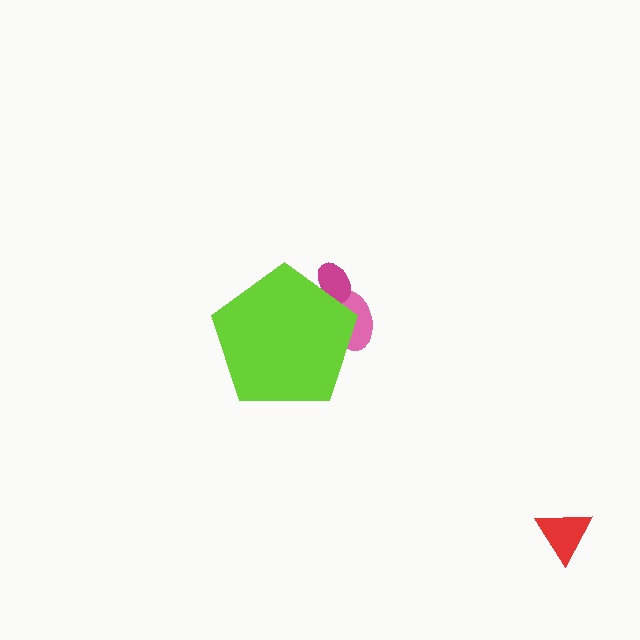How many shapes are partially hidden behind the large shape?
2 shapes are partially hidden.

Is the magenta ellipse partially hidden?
Yes, the magenta ellipse is partially hidden behind the lime pentagon.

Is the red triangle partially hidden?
No, the red triangle is fully visible.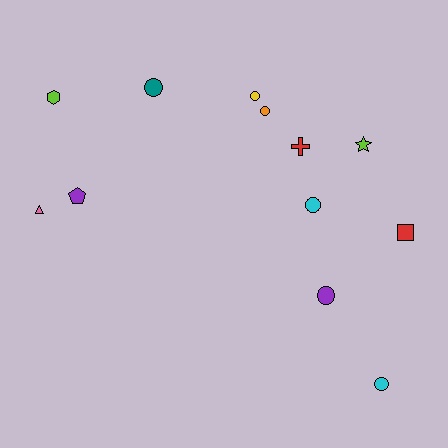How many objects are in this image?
There are 12 objects.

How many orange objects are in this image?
There is 1 orange object.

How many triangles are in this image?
There is 1 triangle.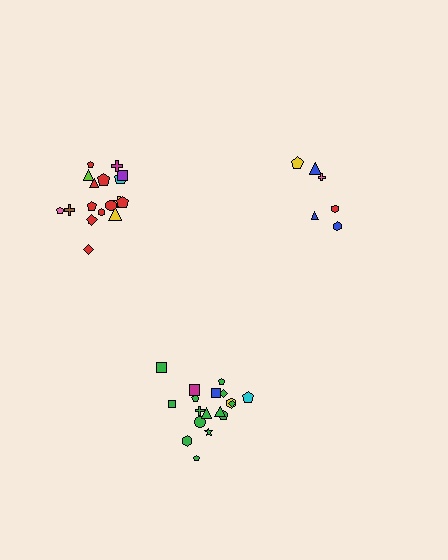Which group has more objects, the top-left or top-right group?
The top-left group.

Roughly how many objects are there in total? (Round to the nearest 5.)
Roughly 40 objects in total.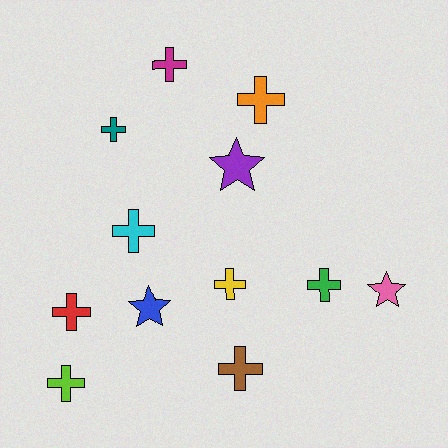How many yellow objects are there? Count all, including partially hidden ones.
There is 1 yellow object.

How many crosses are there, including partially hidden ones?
There are 9 crosses.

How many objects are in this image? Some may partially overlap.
There are 12 objects.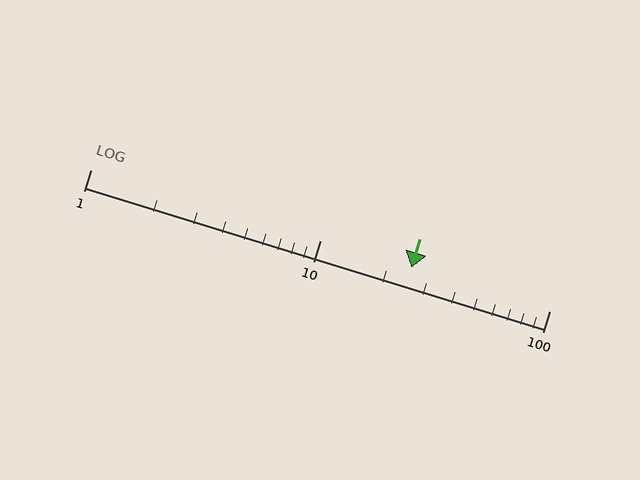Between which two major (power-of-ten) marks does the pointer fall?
The pointer is between 10 and 100.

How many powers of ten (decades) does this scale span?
The scale spans 2 decades, from 1 to 100.